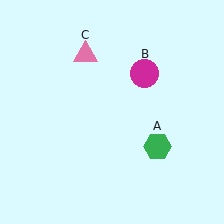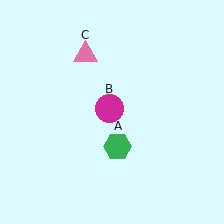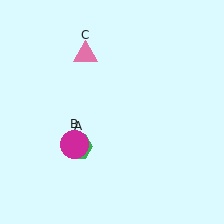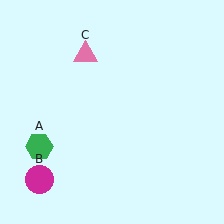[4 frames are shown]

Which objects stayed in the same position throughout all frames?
Pink triangle (object C) remained stationary.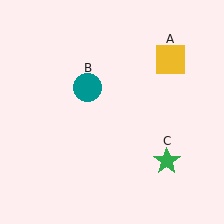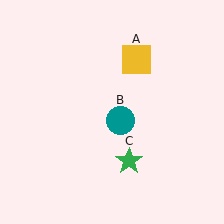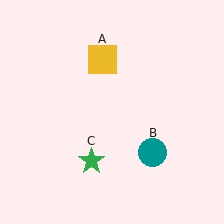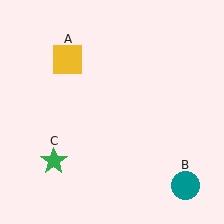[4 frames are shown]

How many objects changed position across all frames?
3 objects changed position: yellow square (object A), teal circle (object B), green star (object C).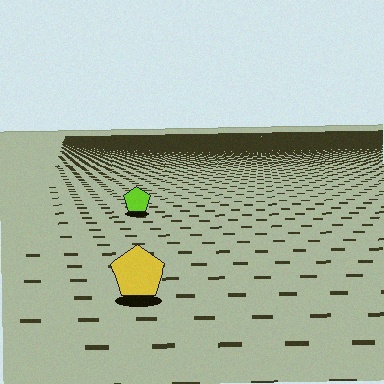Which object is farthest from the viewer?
The lime pentagon is farthest from the viewer. It appears smaller and the ground texture around it is denser.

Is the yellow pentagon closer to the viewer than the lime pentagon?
Yes. The yellow pentagon is closer — you can tell from the texture gradient: the ground texture is coarser near it.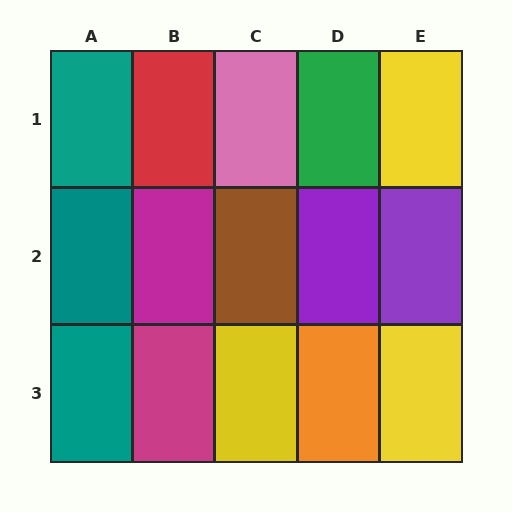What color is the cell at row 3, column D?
Orange.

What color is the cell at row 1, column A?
Teal.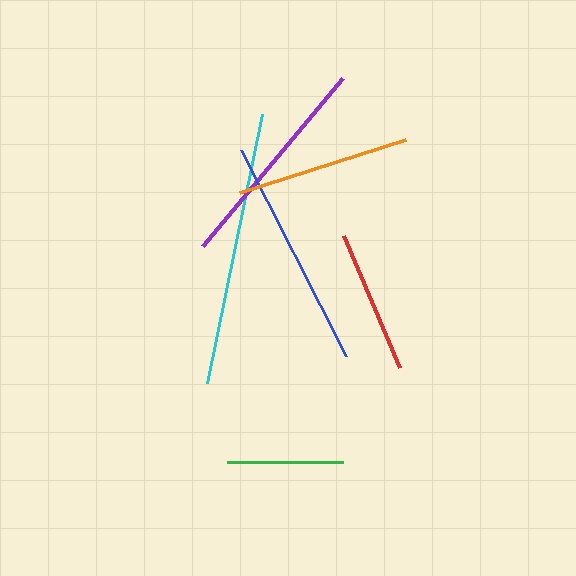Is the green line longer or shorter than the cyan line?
The cyan line is longer than the green line.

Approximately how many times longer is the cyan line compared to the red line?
The cyan line is approximately 1.9 times the length of the red line.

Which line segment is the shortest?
The green line is the shortest at approximately 116 pixels.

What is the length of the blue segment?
The blue segment is approximately 231 pixels long.